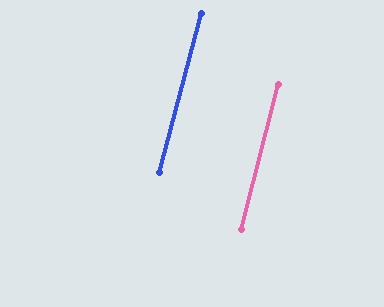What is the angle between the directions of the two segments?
Approximately 0 degrees.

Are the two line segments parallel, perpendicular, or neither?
Parallel — their directions differ by only 0.4°.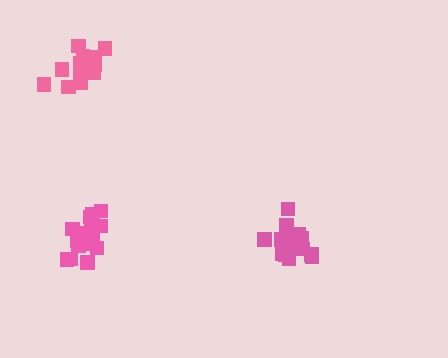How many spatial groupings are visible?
There are 3 spatial groupings.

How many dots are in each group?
Group 1: 15 dots, Group 2: 15 dots, Group 3: 19 dots (49 total).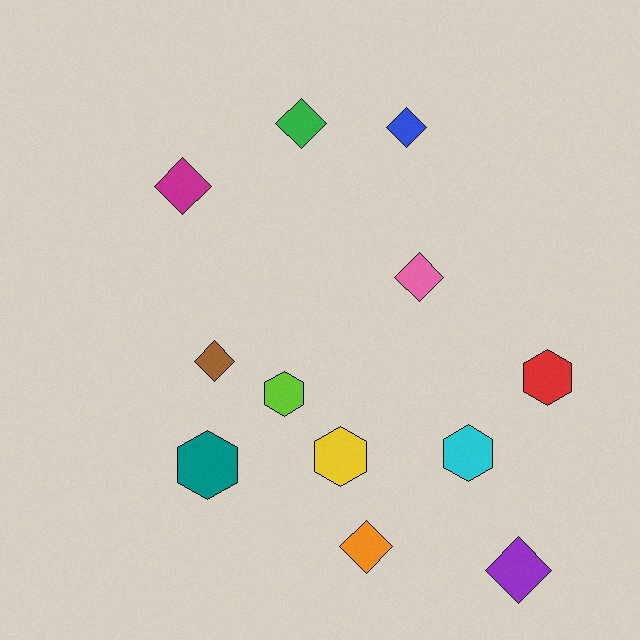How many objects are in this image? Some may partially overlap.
There are 12 objects.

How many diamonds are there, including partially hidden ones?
There are 7 diamonds.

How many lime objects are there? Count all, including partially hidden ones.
There is 1 lime object.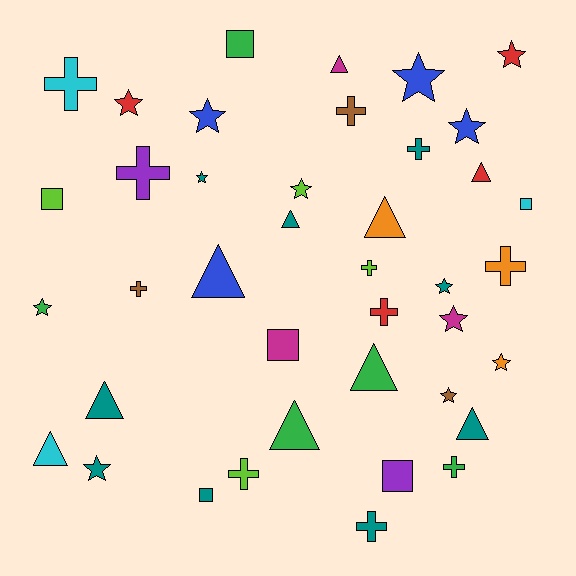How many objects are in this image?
There are 40 objects.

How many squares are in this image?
There are 6 squares.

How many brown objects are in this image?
There are 3 brown objects.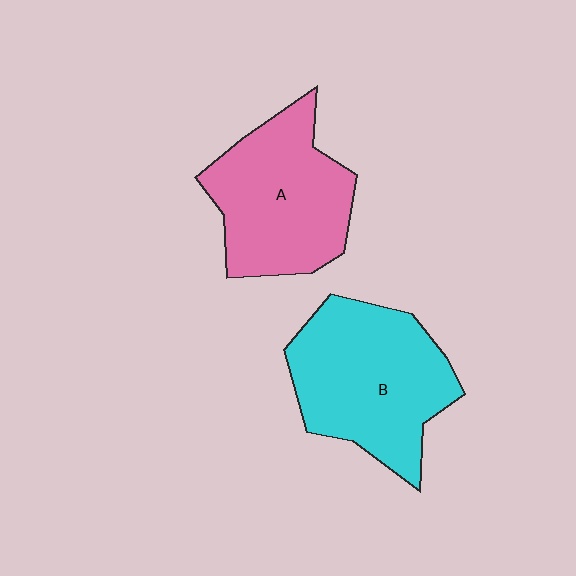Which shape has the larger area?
Shape B (cyan).